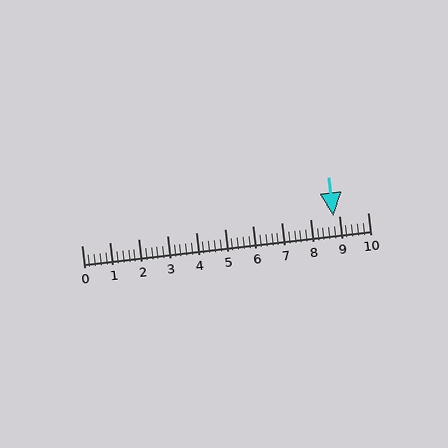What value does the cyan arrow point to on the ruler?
The cyan arrow points to approximately 8.8.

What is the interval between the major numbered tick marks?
The major tick marks are spaced 1 units apart.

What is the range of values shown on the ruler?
The ruler shows values from 0 to 10.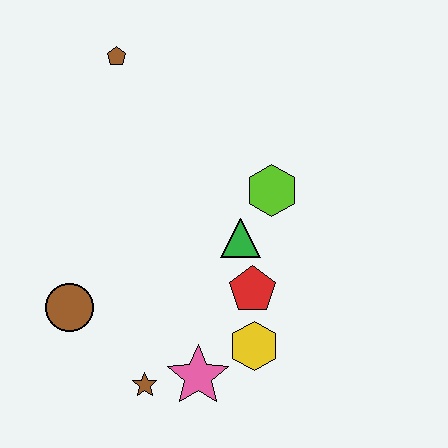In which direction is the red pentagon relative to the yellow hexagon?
The red pentagon is above the yellow hexagon.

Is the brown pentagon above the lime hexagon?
Yes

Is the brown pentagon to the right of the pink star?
No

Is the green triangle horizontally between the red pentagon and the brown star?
Yes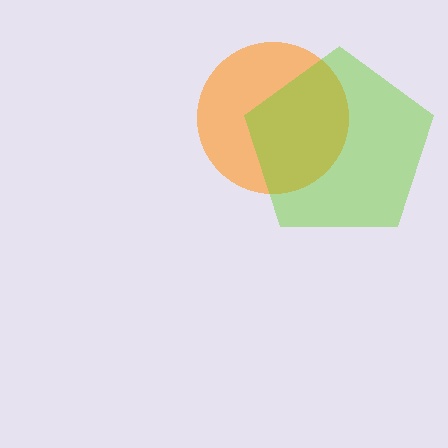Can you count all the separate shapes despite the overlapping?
Yes, there are 2 separate shapes.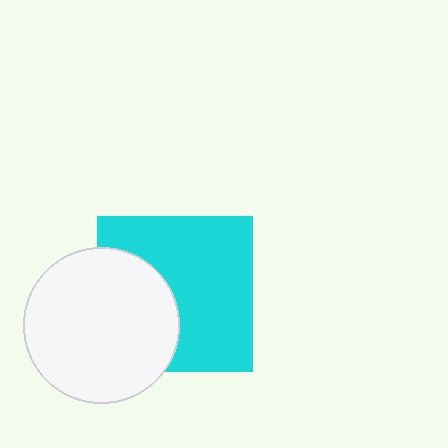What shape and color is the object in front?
The object in front is a white circle.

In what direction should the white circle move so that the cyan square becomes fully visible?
The white circle should move left. That is the shortest direction to clear the overlap and leave the cyan square fully visible.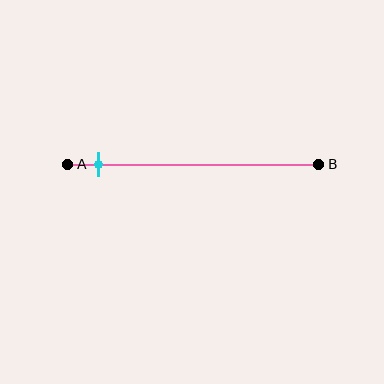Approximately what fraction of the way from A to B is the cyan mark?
The cyan mark is approximately 10% of the way from A to B.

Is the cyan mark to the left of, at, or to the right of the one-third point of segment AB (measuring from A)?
The cyan mark is to the left of the one-third point of segment AB.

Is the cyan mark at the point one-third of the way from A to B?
No, the mark is at about 10% from A, not at the 33% one-third point.